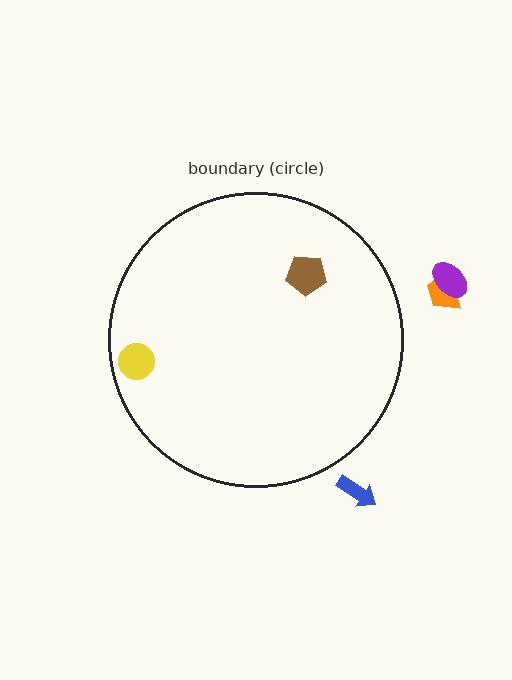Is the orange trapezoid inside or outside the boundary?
Outside.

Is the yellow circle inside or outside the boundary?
Inside.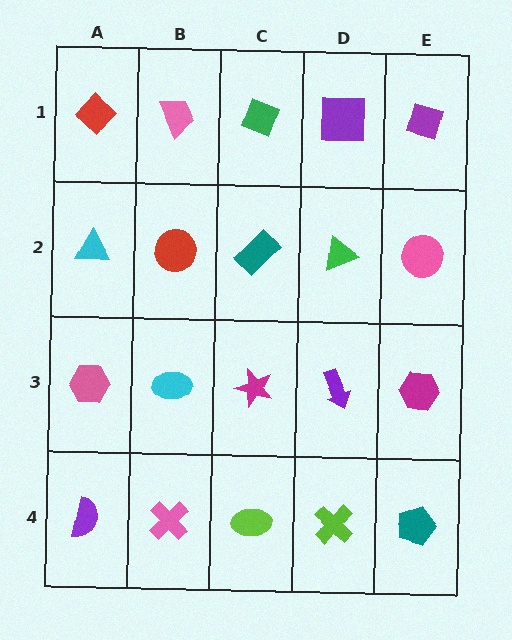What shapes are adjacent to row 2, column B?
A pink trapezoid (row 1, column B), a cyan ellipse (row 3, column B), a cyan triangle (row 2, column A), a teal rectangle (row 2, column C).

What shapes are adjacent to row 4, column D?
A purple arrow (row 3, column D), a lime ellipse (row 4, column C), a teal pentagon (row 4, column E).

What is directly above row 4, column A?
A pink hexagon.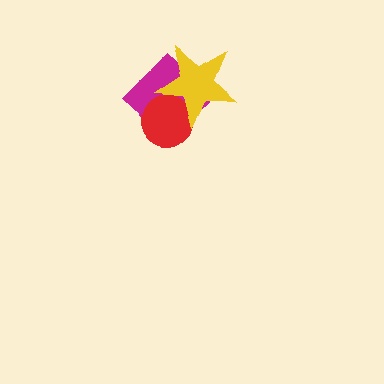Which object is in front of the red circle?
The yellow star is in front of the red circle.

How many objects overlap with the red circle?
2 objects overlap with the red circle.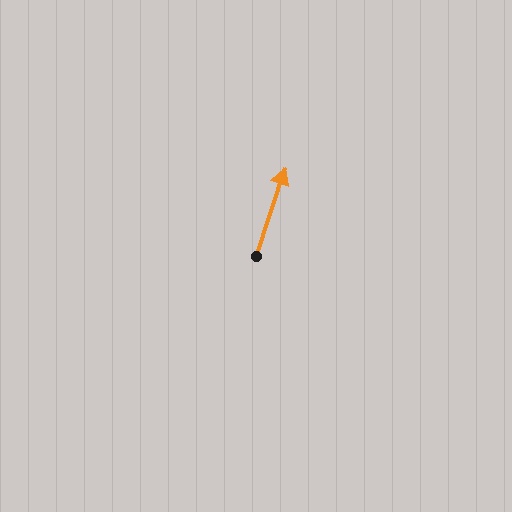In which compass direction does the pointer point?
North.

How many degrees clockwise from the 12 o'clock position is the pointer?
Approximately 18 degrees.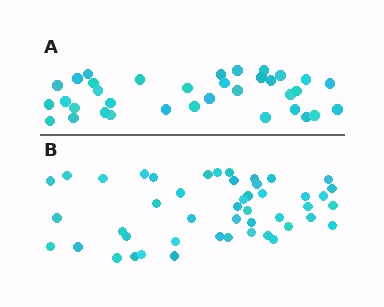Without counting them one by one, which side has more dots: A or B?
Region B (the bottom region) has more dots.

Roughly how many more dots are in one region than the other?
Region B has roughly 12 or so more dots than region A.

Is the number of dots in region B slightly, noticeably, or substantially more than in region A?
Region B has noticeably more, but not dramatically so. The ratio is roughly 1.3 to 1.